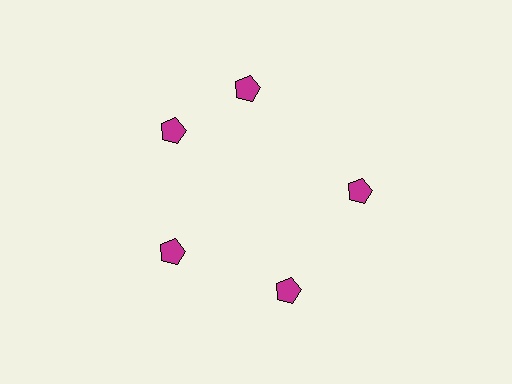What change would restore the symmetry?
The symmetry would be restored by rotating it back into even spacing with its neighbors so that all 5 pentagons sit at equal angles and equal distance from the center.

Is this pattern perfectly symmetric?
No. The 5 magenta pentagons are arranged in a ring, but one element near the 1 o'clock position is rotated out of alignment along the ring, breaking the 5-fold rotational symmetry.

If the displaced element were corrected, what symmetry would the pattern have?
It would have 5-fold rotational symmetry — the pattern would map onto itself every 72 degrees.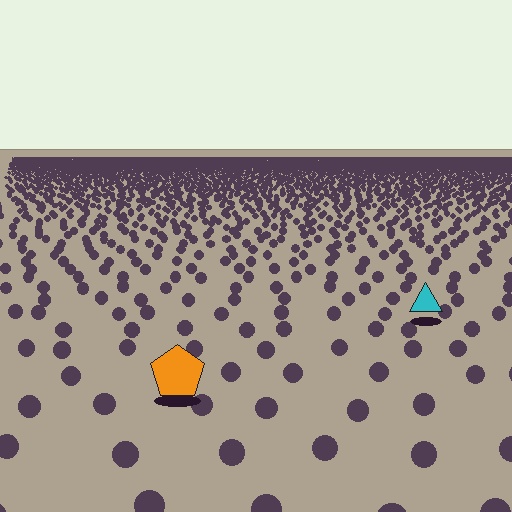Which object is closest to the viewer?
The orange pentagon is closest. The texture marks near it are larger and more spread out.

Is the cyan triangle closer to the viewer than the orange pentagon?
No. The orange pentagon is closer — you can tell from the texture gradient: the ground texture is coarser near it.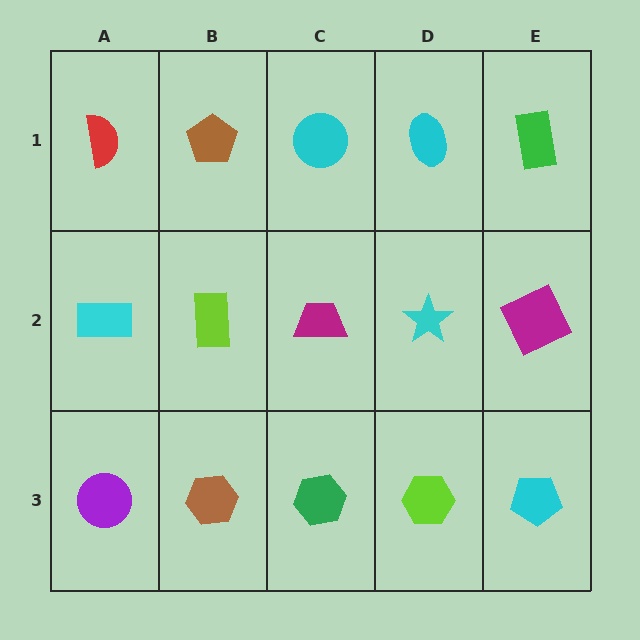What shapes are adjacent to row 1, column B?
A lime rectangle (row 2, column B), a red semicircle (row 1, column A), a cyan circle (row 1, column C).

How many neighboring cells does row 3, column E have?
2.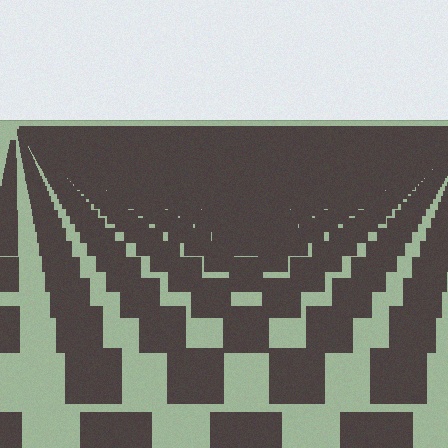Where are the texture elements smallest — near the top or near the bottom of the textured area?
Near the top.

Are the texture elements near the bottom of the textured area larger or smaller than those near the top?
Larger. Near the bottom, elements are closer to the viewer and appear at a bigger on-screen size.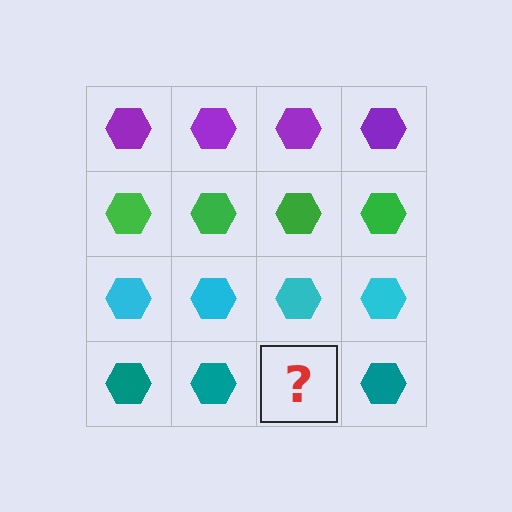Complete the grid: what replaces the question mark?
The question mark should be replaced with a teal hexagon.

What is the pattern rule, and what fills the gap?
The rule is that each row has a consistent color. The gap should be filled with a teal hexagon.